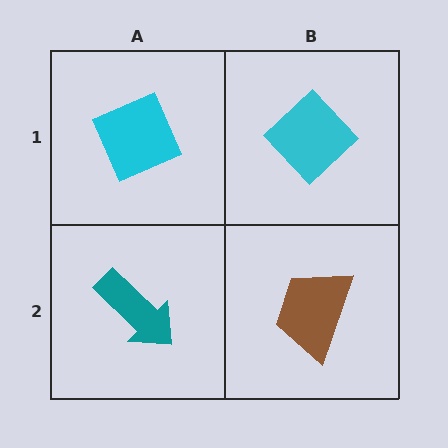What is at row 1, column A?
A cyan diamond.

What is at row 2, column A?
A teal arrow.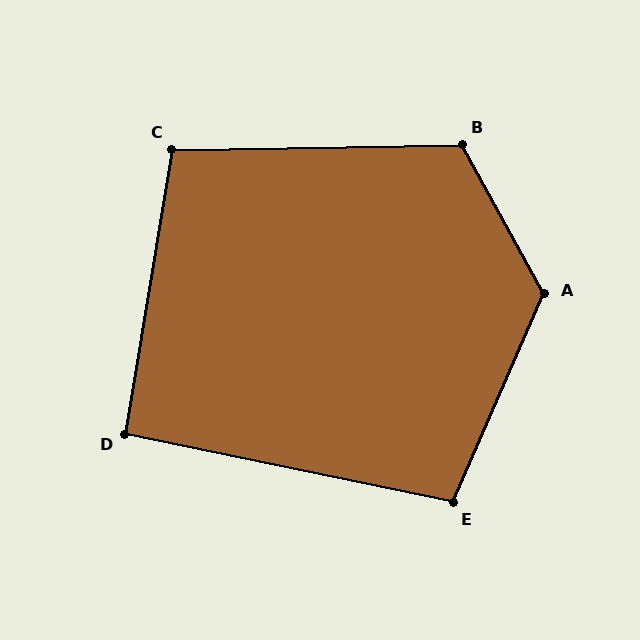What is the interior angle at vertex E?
Approximately 102 degrees (obtuse).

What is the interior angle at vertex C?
Approximately 100 degrees (obtuse).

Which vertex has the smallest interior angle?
D, at approximately 92 degrees.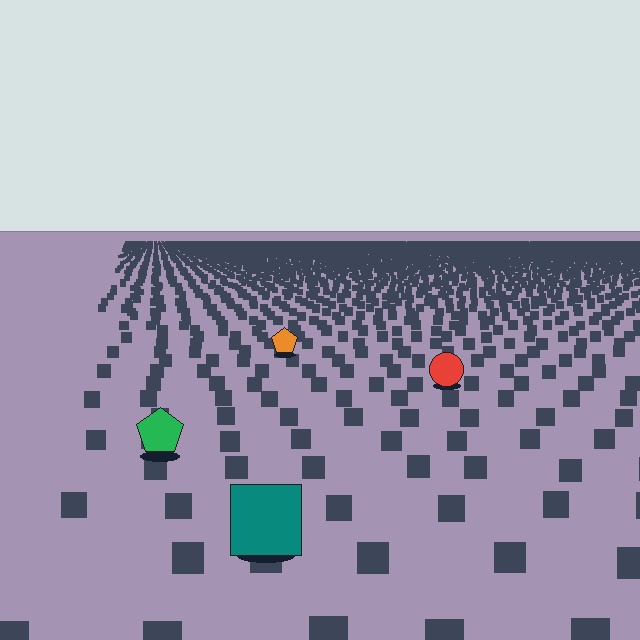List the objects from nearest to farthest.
From nearest to farthest: the teal square, the green pentagon, the red circle, the orange pentagon.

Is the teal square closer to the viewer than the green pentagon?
Yes. The teal square is closer — you can tell from the texture gradient: the ground texture is coarser near it.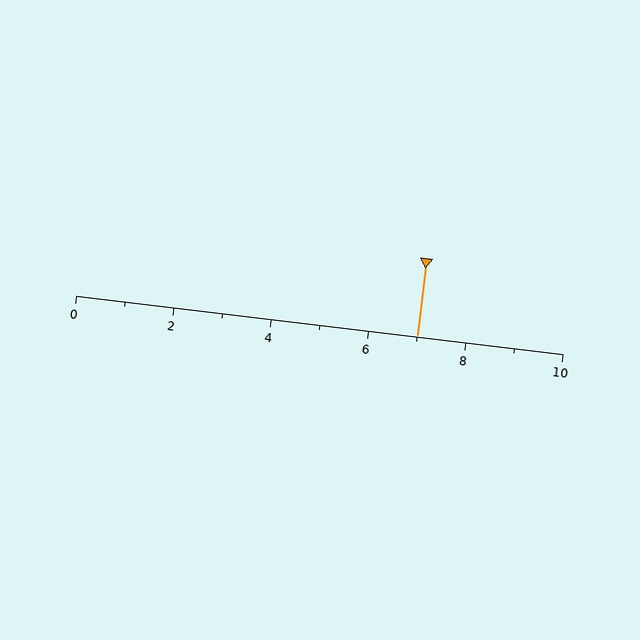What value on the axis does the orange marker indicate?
The marker indicates approximately 7.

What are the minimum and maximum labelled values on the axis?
The axis runs from 0 to 10.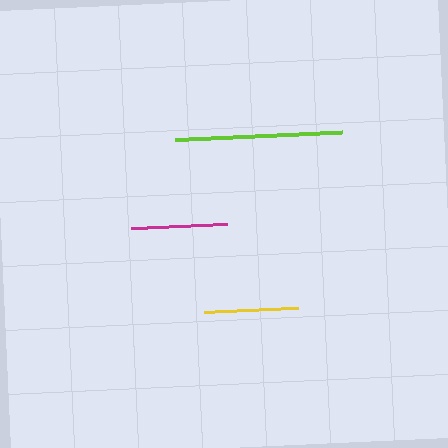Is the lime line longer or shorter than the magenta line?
The lime line is longer than the magenta line.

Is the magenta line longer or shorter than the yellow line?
The magenta line is longer than the yellow line.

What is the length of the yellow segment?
The yellow segment is approximately 94 pixels long.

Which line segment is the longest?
The lime line is the longest at approximately 167 pixels.